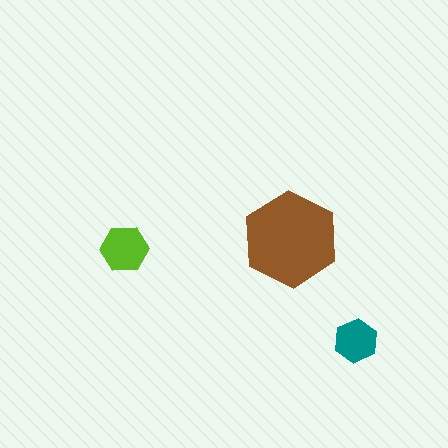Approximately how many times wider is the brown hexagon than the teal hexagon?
About 2 times wider.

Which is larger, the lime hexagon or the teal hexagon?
The lime one.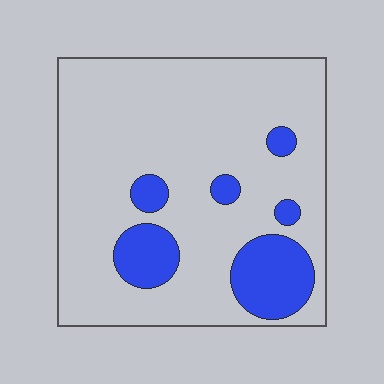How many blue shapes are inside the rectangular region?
6.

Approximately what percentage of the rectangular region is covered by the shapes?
Approximately 15%.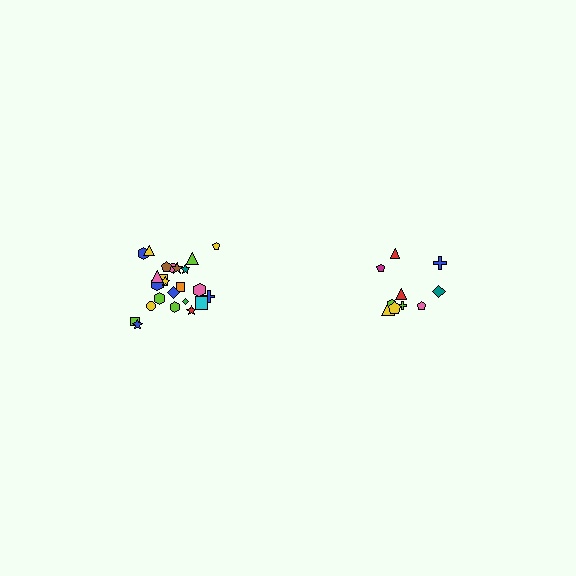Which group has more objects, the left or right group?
The left group.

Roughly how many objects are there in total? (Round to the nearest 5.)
Roughly 35 objects in total.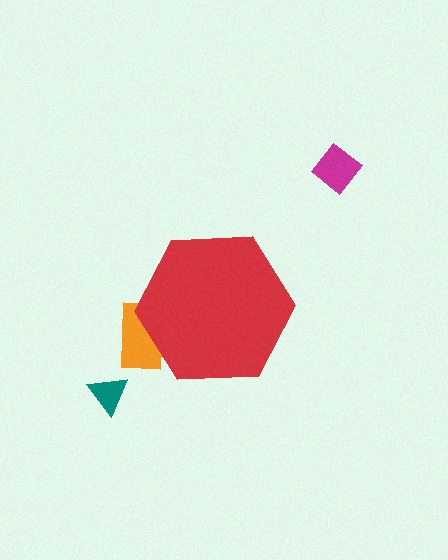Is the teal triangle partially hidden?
No, the teal triangle is fully visible.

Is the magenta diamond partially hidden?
No, the magenta diamond is fully visible.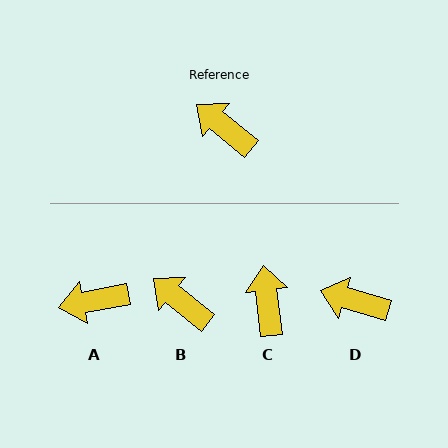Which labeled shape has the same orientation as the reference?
B.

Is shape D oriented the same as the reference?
No, it is off by about 23 degrees.